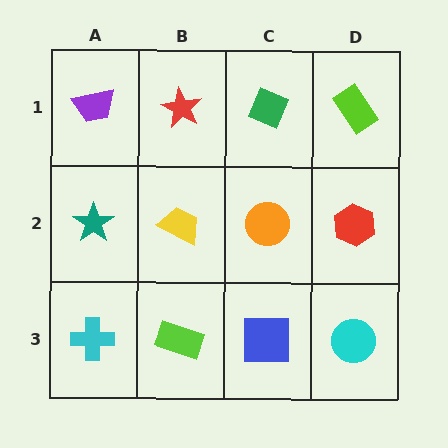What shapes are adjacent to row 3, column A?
A teal star (row 2, column A), a lime rectangle (row 3, column B).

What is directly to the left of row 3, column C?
A lime rectangle.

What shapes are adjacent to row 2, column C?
A green diamond (row 1, column C), a blue square (row 3, column C), a yellow trapezoid (row 2, column B), a red hexagon (row 2, column D).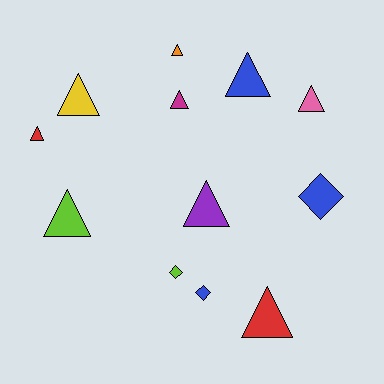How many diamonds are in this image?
There are 3 diamonds.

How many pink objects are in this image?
There is 1 pink object.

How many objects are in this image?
There are 12 objects.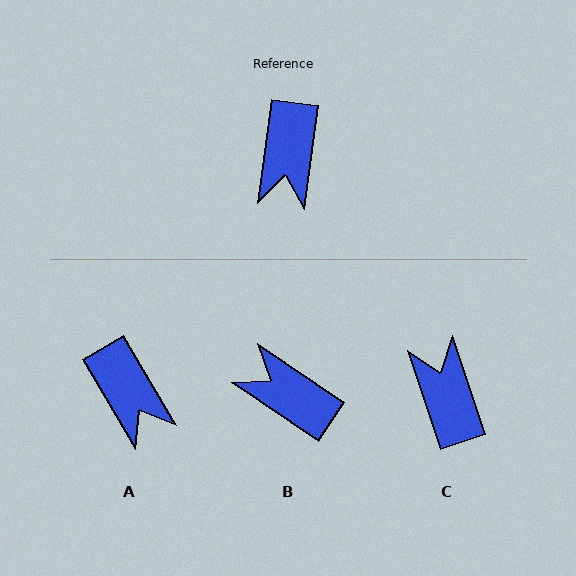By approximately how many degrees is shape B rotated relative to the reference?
Approximately 117 degrees clockwise.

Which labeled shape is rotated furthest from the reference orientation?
C, about 154 degrees away.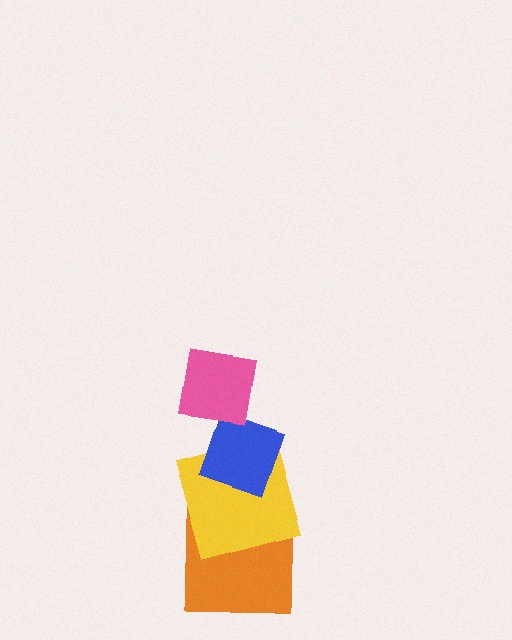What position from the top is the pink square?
The pink square is 1st from the top.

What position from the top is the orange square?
The orange square is 4th from the top.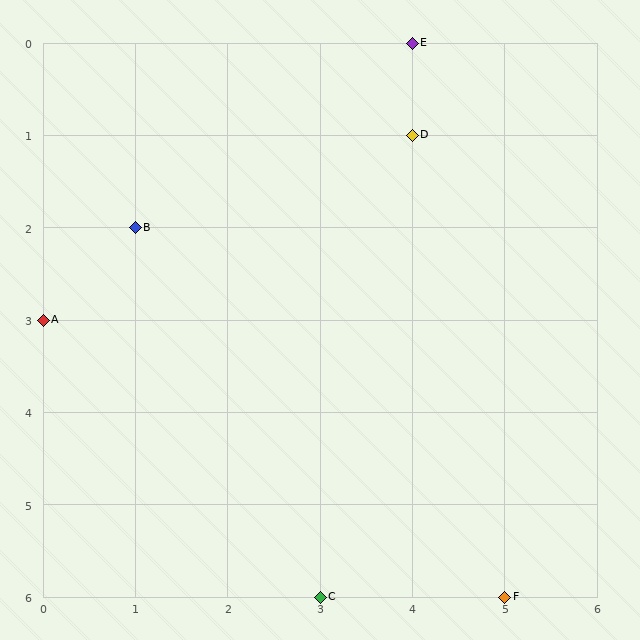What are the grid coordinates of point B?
Point B is at grid coordinates (1, 2).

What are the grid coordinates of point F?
Point F is at grid coordinates (5, 6).